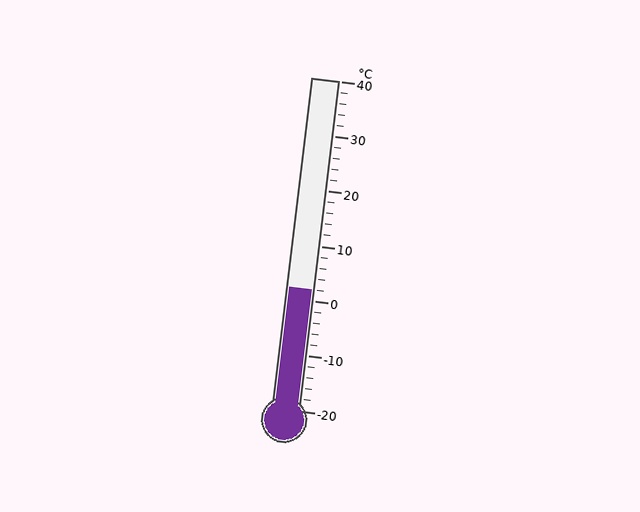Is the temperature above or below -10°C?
The temperature is above -10°C.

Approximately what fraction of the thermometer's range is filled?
The thermometer is filled to approximately 35% of its range.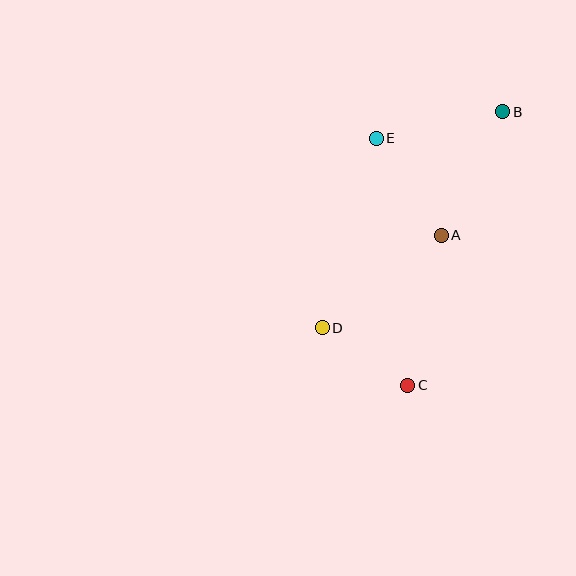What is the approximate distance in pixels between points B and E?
The distance between B and E is approximately 129 pixels.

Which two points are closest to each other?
Points C and D are closest to each other.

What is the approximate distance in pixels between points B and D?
The distance between B and D is approximately 281 pixels.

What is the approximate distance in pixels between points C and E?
The distance between C and E is approximately 249 pixels.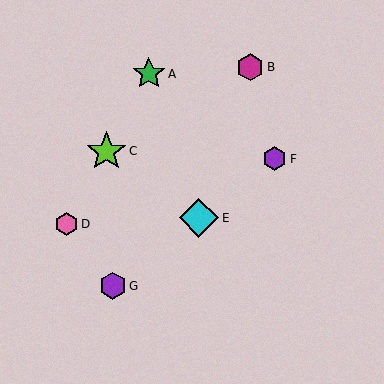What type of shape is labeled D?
Shape D is a pink hexagon.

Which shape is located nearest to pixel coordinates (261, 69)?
The magenta hexagon (labeled B) at (250, 67) is nearest to that location.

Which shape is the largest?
The lime star (labeled C) is the largest.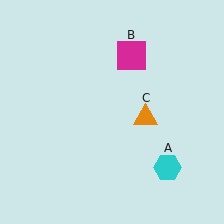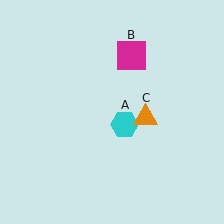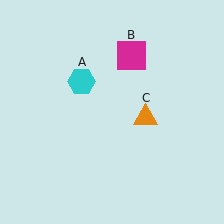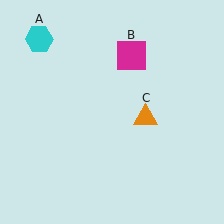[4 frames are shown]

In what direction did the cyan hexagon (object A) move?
The cyan hexagon (object A) moved up and to the left.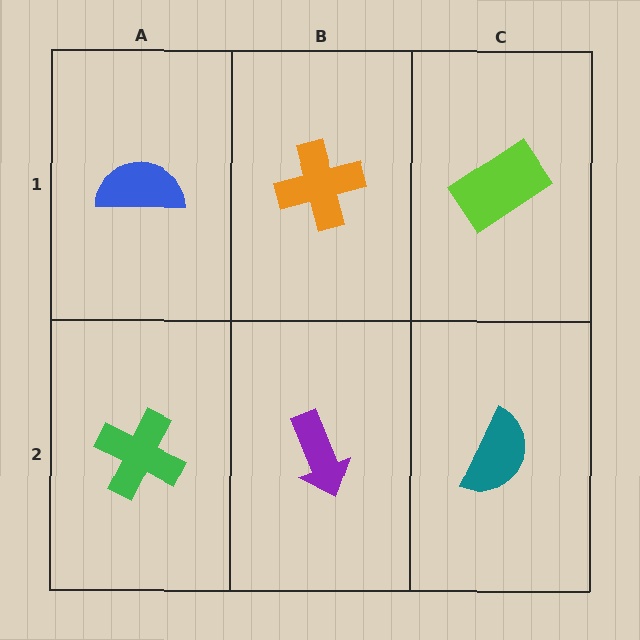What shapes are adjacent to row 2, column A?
A blue semicircle (row 1, column A), a purple arrow (row 2, column B).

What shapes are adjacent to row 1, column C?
A teal semicircle (row 2, column C), an orange cross (row 1, column B).